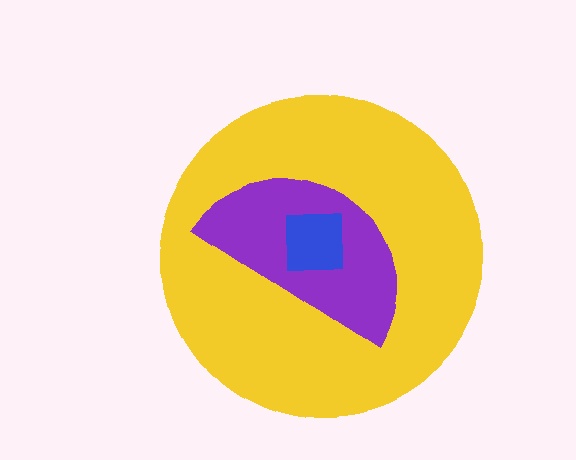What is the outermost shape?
The yellow circle.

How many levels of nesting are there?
3.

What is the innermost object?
The blue square.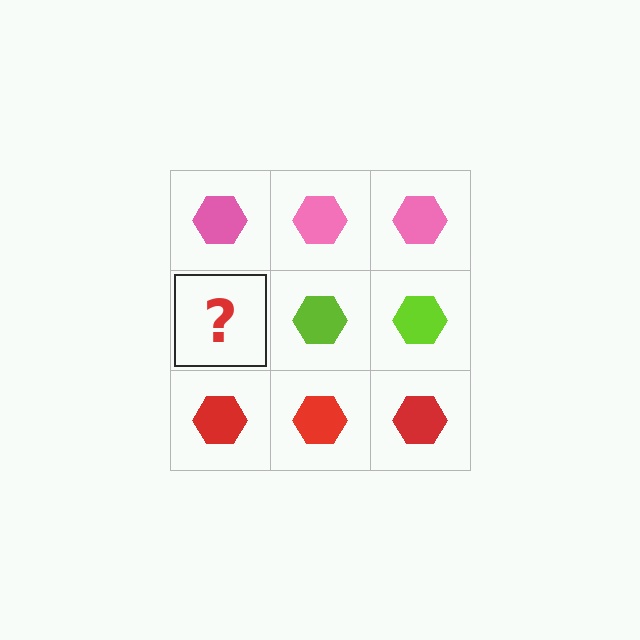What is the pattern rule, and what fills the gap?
The rule is that each row has a consistent color. The gap should be filled with a lime hexagon.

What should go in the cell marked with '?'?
The missing cell should contain a lime hexagon.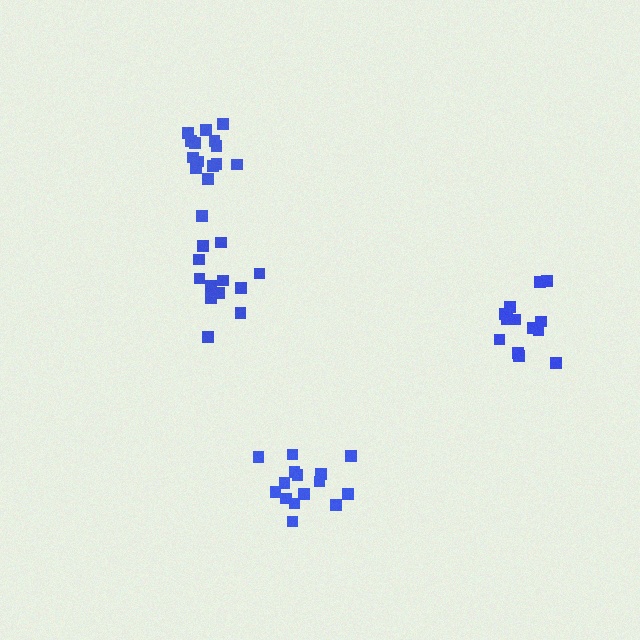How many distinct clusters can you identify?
There are 4 distinct clusters.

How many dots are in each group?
Group 1: 15 dots, Group 2: 16 dots, Group 3: 12 dots, Group 4: 13 dots (56 total).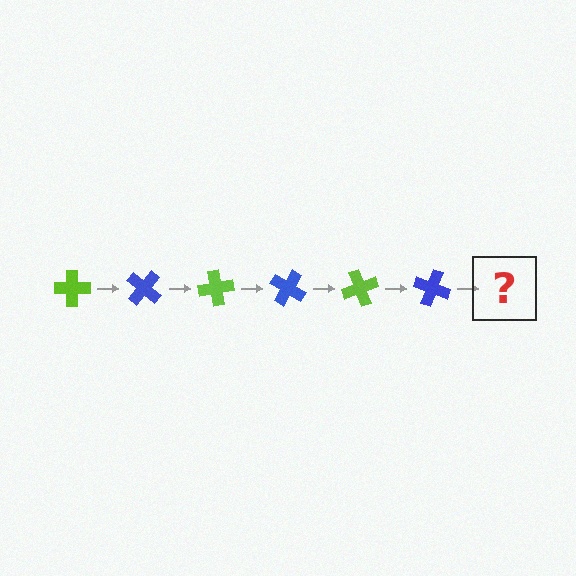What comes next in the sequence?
The next element should be a lime cross, rotated 240 degrees from the start.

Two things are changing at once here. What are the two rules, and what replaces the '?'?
The two rules are that it rotates 40 degrees each step and the color cycles through lime and blue. The '?' should be a lime cross, rotated 240 degrees from the start.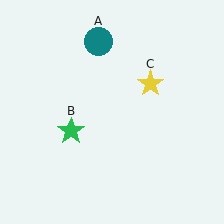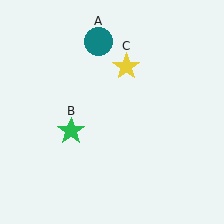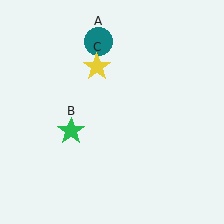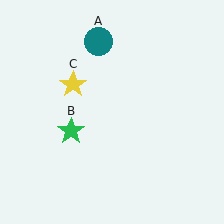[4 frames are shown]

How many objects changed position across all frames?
1 object changed position: yellow star (object C).